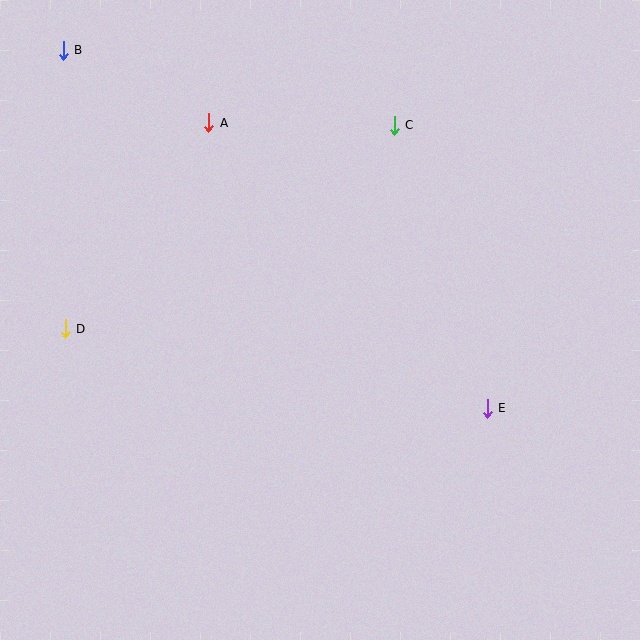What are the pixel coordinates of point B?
Point B is at (63, 50).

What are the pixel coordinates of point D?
Point D is at (65, 329).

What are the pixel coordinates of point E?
Point E is at (487, 408).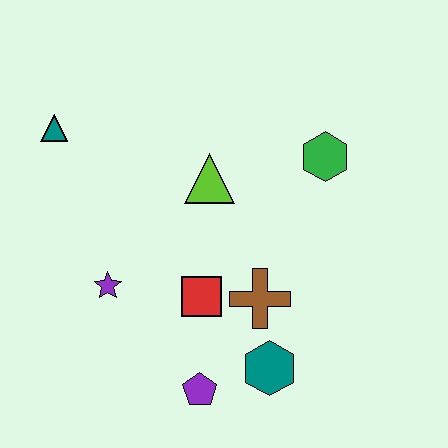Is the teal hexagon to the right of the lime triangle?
Yes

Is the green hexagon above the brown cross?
Yes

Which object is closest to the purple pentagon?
The teal hexagon is closest to the purple pentagon.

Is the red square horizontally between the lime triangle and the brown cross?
No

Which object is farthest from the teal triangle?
The teal hexagon is farthest from the teal triangle.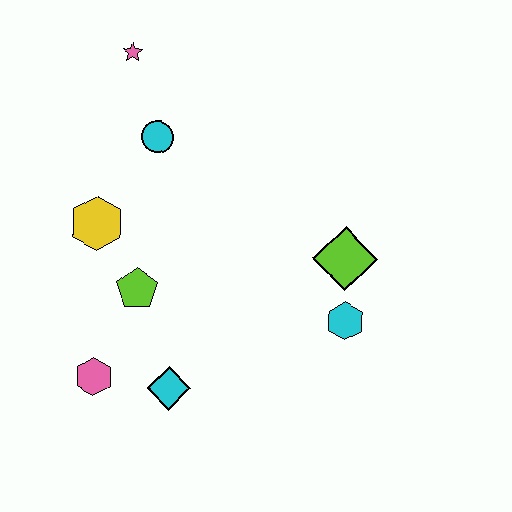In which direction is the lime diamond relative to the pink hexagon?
The lime diamond is to the right of the pink hexagon.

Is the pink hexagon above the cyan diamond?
Yes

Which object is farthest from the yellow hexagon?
The cyan hexagon is farthest from the yellow hexagon.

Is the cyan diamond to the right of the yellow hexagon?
Yes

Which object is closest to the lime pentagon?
The yellow hexagon is closest to the lime pentagon.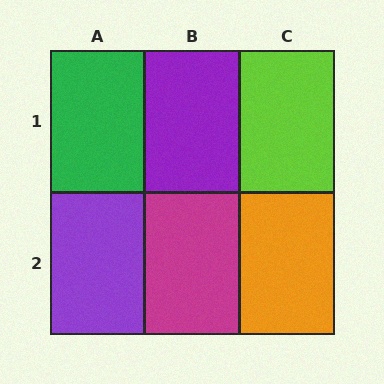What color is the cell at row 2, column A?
Purple.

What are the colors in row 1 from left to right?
Green, purple, lime.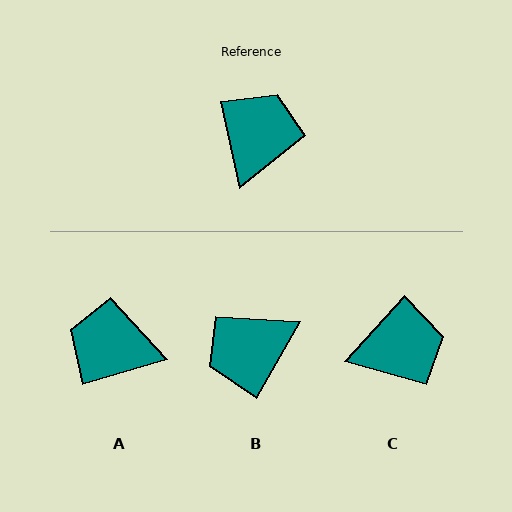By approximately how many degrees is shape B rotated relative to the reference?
Approximately 138 degrees counter-clockwise.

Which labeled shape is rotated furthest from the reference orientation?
B, about 138 degrees away.